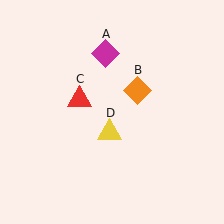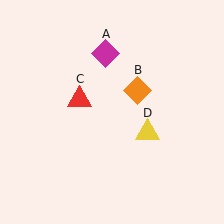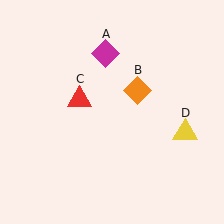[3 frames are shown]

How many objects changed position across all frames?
1 object changed position: yellow triangle (object D).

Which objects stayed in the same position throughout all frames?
Magenta diamond (object A) and orange diamond (object B) and red triangle (object C) remained stationary.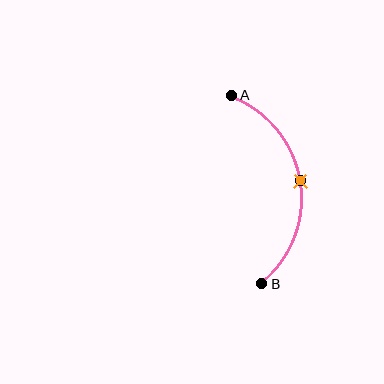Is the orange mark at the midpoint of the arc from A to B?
Yes. The orange mark lies on the arc at equal arc-length from both A and B — it is the arc midpoint.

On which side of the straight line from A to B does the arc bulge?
The arc bulges to the right of the straight line connecting A and B.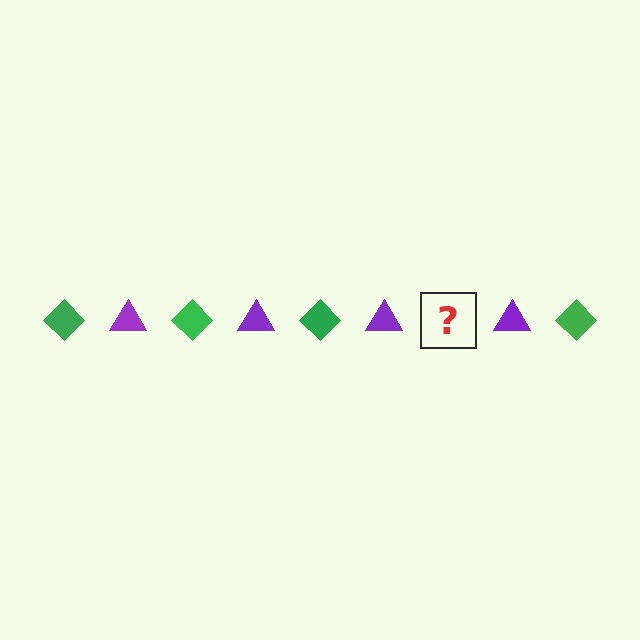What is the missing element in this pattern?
The missing element is a green diamond.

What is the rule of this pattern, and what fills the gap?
The rule is that the pattern alternates between green diamond and purple triangle. The gap should be filled with a green diamond.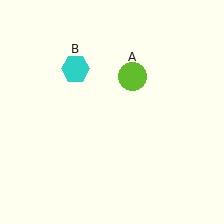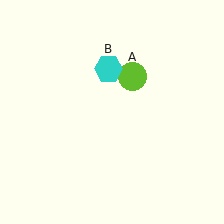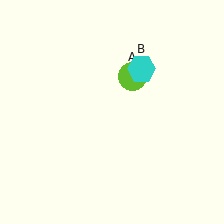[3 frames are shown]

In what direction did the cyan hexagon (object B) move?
The cyan hexagon (object B) moved right.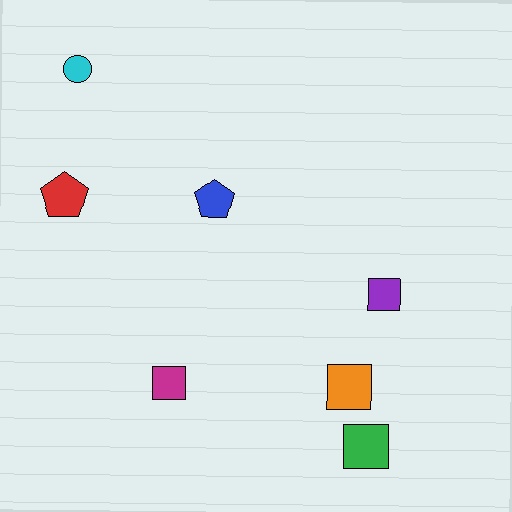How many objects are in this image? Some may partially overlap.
There are 7 objects.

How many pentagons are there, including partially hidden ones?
There are 2 pentagons.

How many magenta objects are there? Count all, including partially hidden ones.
There is 1 magenta object.